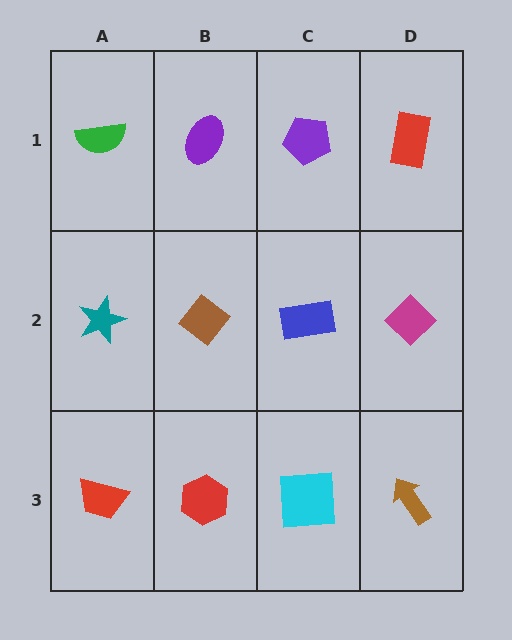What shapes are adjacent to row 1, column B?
A brown diamond (row 2, column B), a green semicircle (row 1, column A), a purple pentagon (row 1, column C).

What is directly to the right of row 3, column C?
A brown arrow.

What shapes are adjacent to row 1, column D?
A magenta diamond (row 2, column D), a purple pentagon (row 1, column C).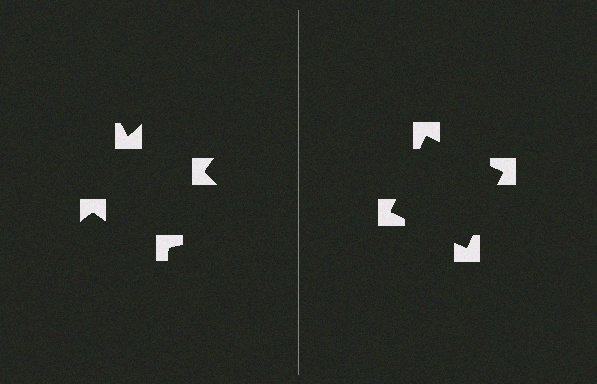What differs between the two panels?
The notched squares are positioned identically on both sides; only the wedge orientations differ. On the right they align to a square; on the left they are misaligned.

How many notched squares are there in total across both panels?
8 — 4 on each side.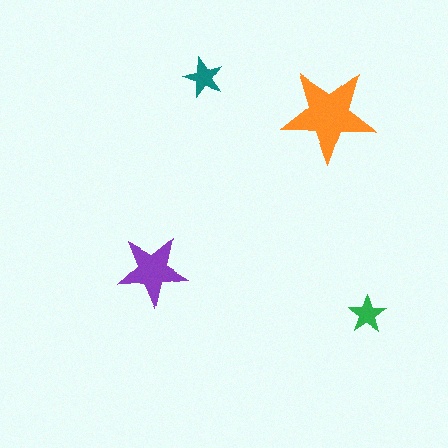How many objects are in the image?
There are 4 objects in the image.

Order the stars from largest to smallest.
the orange one, the purple one, the teal one, the green one.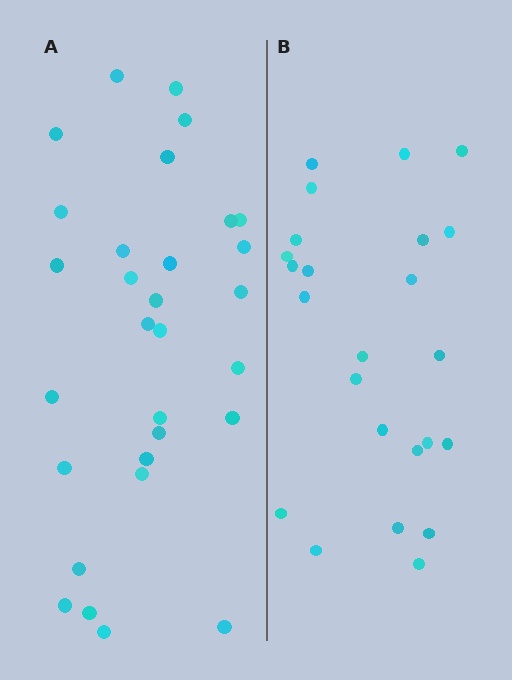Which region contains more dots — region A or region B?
Region A (the left region) has more dots.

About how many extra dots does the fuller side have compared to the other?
Region A has about 6 more dots than region B.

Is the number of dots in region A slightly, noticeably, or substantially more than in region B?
Region A has noticeably more, but not dramatically so. The ratio is roughly 1.2 to 1.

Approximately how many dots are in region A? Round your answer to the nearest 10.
About 30 dots.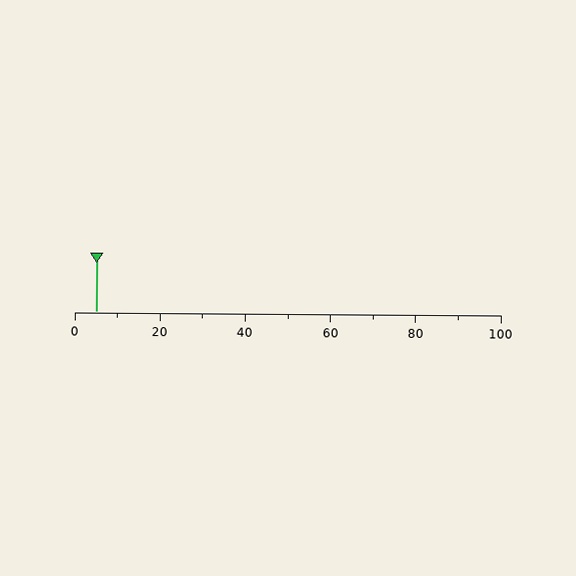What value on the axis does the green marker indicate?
The marker indicates approximately 5.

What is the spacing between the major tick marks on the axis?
The major ticks are spaced 20 apart.